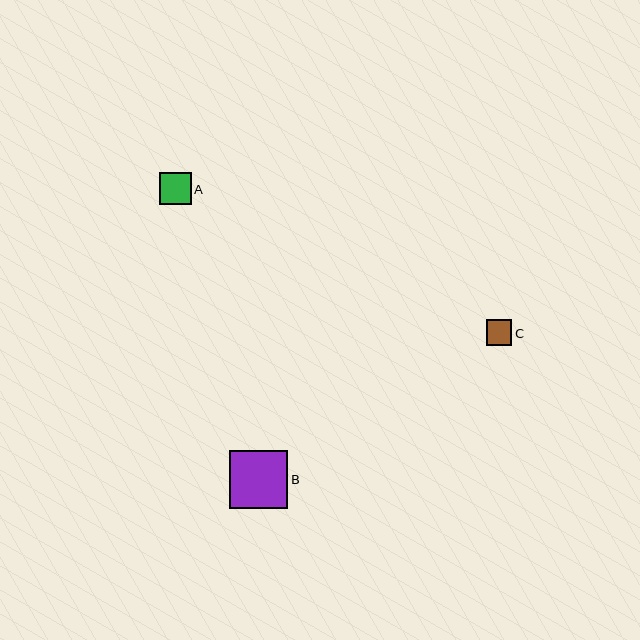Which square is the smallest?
Square C is the smallest with a size of approximately 26 pixels.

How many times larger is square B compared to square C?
Square B is approximately 2.3 times the size of square C.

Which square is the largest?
Square B is the largest with a size of approximately 58 pixels.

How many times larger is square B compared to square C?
Square B is approximately 2.3 times the size of square C.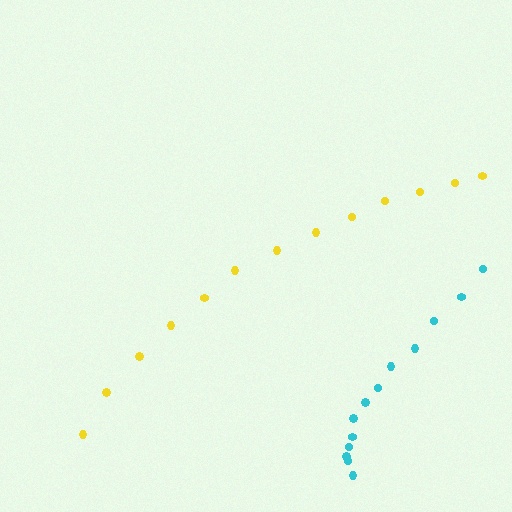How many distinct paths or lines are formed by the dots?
There are 2 distinct paths.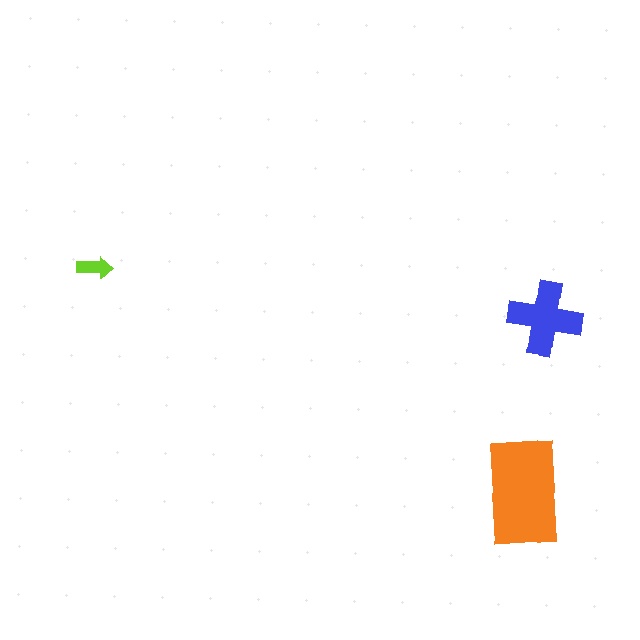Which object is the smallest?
The lime arrow.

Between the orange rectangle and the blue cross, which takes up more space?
The orange rectangle.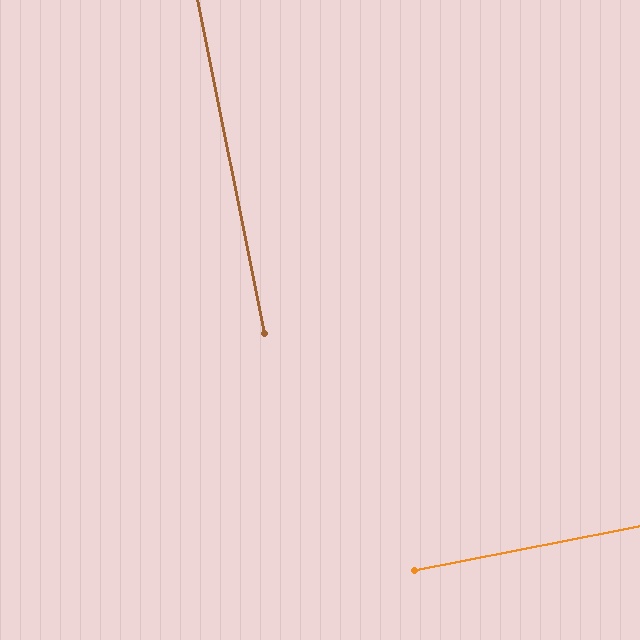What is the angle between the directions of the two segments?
Approximately 90 degrees.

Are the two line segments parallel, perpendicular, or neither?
Perpendicular — they meet at approximately 90°.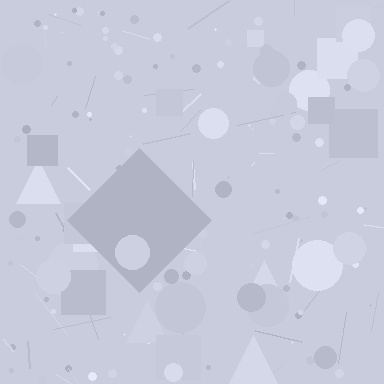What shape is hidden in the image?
A diamond is hidden in the image.